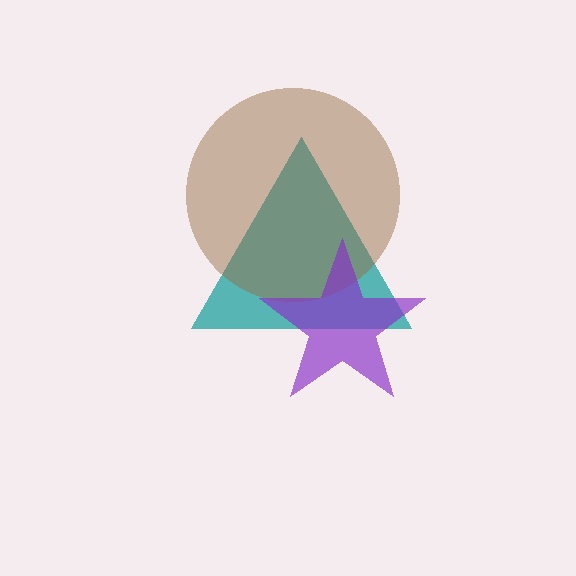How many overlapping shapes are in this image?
There are 3 overlapping shapes in the image.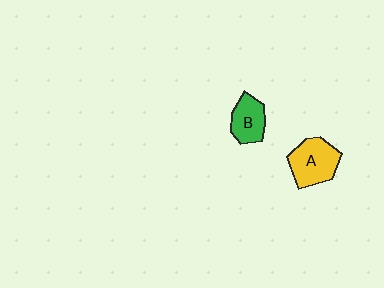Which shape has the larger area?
Shape A (yellow).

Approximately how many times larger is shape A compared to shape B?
Approximately 1.4 times.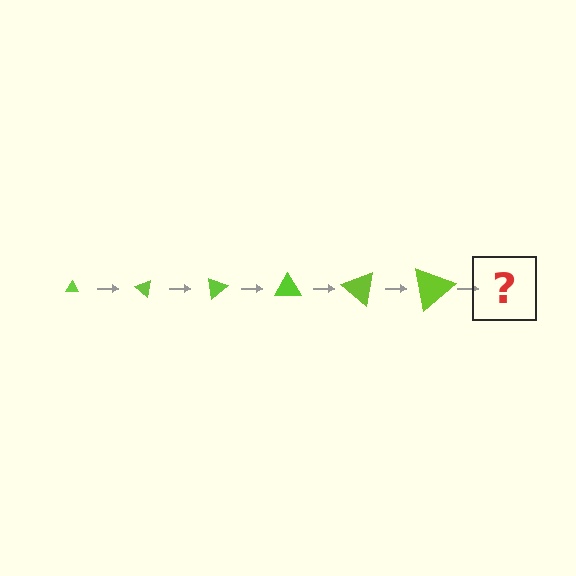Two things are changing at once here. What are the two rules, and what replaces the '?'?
The two rules are that the triangle grows larger each step and it rotates 40 degrees each step. The '?' should be a triangle, larger than the previous one and rotated 240 degrees from the start.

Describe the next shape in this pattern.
It should be a triangle, larger than the previous one and rotated 240 degrees from the start.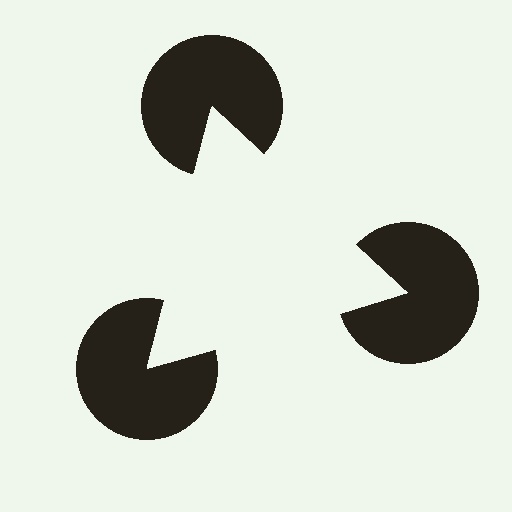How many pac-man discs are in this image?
There are 3 — one at each vertex of the illusory triangle.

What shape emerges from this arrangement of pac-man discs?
An illusory triangle — its edges are inferred from the aligned wedge cuts in the pac-man discs, not physically drawn.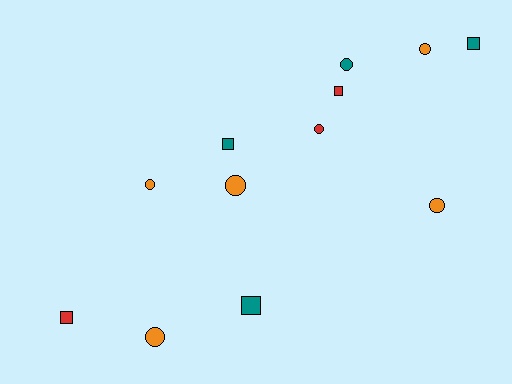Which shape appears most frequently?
Circle, with 7 objects.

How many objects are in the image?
There are 12 objects.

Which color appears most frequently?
Orange, with 5 objects.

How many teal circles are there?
There is 1 teal circle.